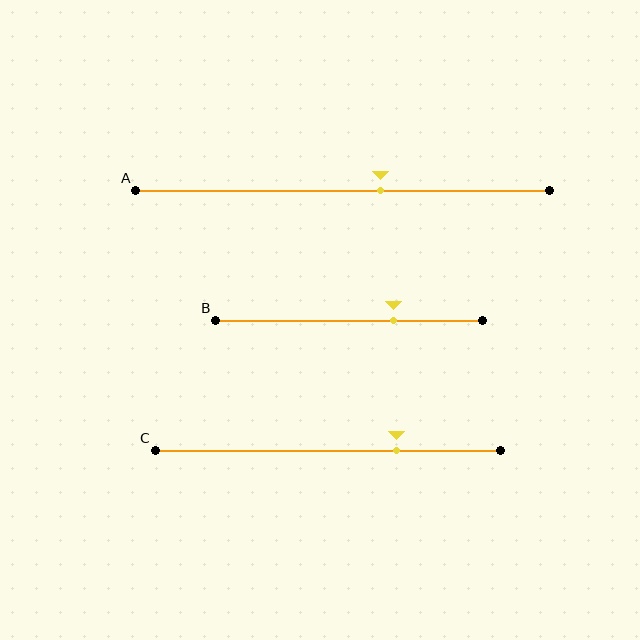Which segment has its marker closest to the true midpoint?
Segment A has its marker closest to the true midpoint.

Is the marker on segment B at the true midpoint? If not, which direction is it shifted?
No, the marker on segment B is shifted to the right by about 17% of the segment length.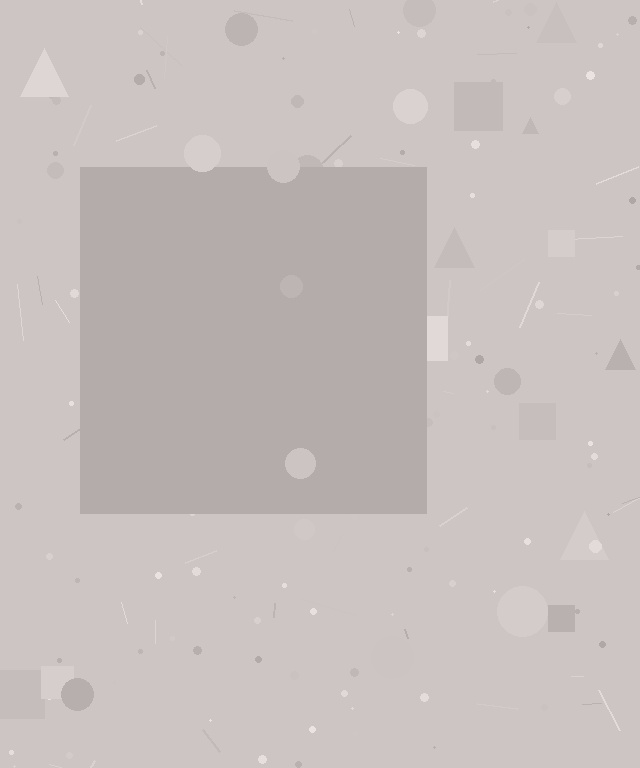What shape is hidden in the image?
A square is hidden in the image.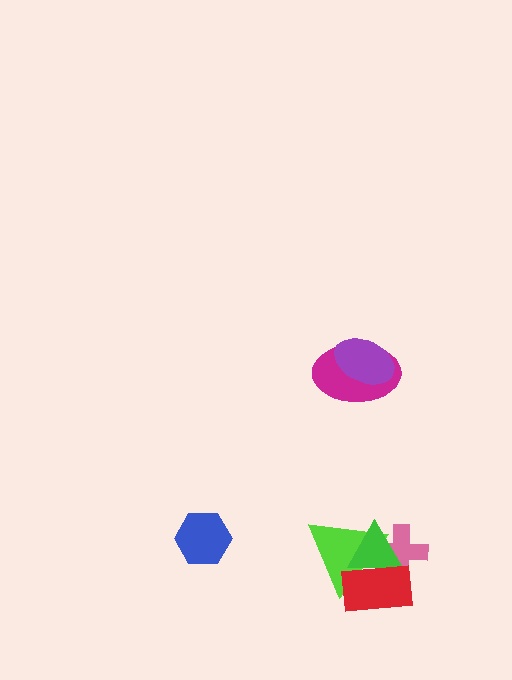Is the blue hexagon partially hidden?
No, no other shape covers it.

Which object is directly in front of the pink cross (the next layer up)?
The lime triangle is directly in front of the pink cross.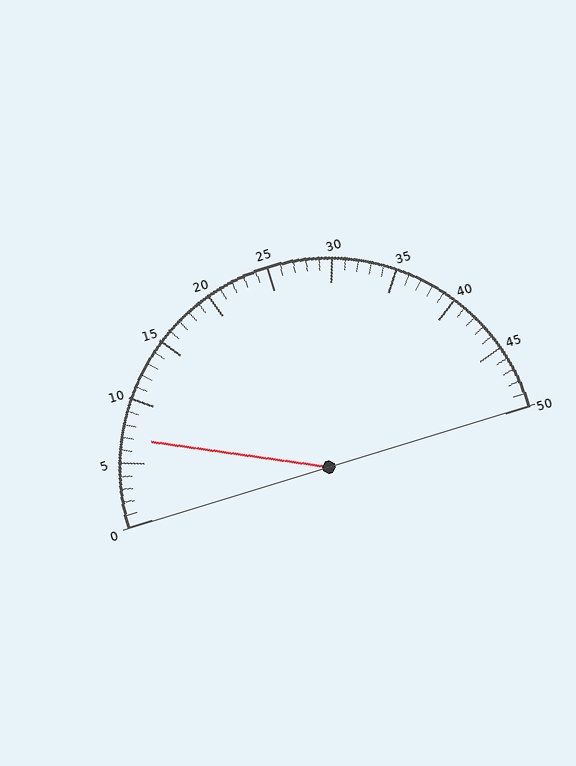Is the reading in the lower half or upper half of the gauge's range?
The reading is in the lower half of the range (0 to 50).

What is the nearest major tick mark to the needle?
The nearest major tick mark is 5.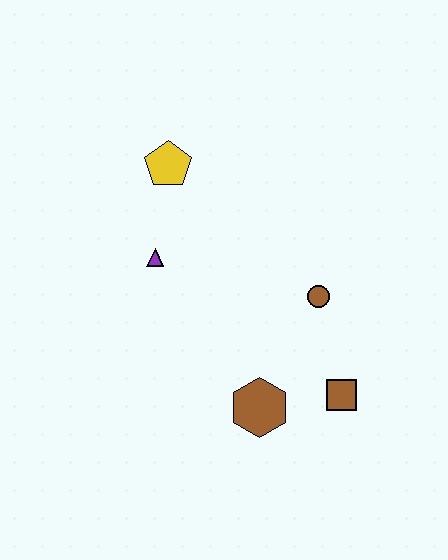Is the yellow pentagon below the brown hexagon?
No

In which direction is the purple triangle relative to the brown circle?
The purple triangle is to the left of the brown circle.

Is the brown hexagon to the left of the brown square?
Yes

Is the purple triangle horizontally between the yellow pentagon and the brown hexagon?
No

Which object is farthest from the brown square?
The yellow pentagon is farthest from the brown square.